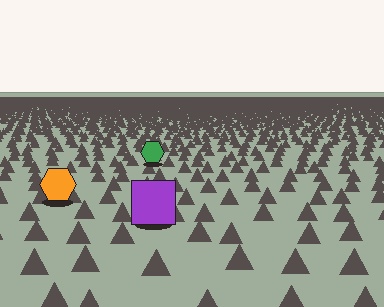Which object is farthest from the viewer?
The green hexagon is farthest from the viewer. It appears smaller and the ground texture around it is denser.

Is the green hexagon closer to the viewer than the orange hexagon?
No. The orange hexagon is closer — you can tell from the texture gradient: the ground texture is coarser near it.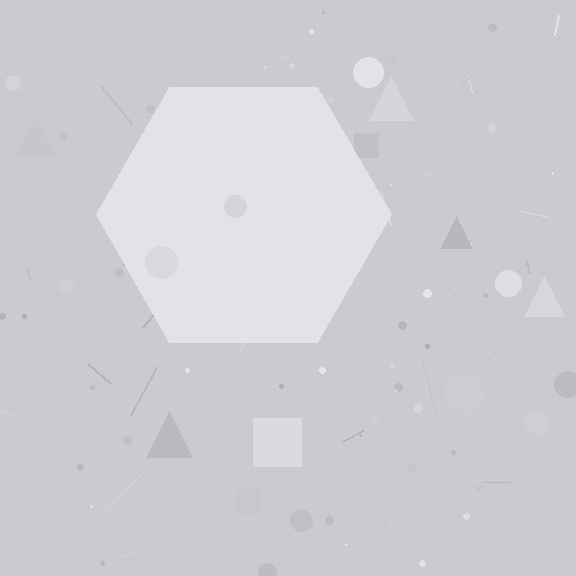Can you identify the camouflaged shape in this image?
The camouflaged shape is a hexagon.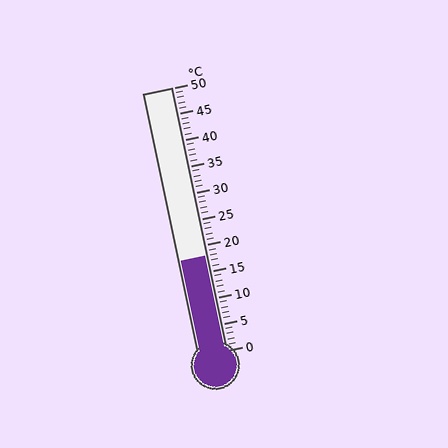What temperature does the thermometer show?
The thermometer shows approximately 18°C.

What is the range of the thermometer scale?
The thermometer scale ranges from 0°C to 50°C.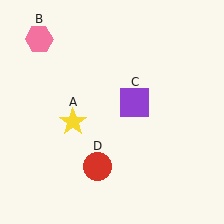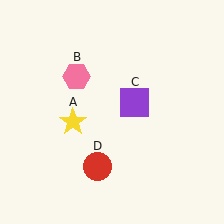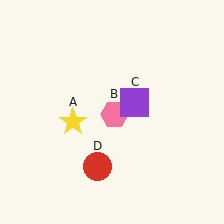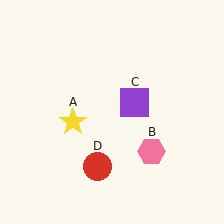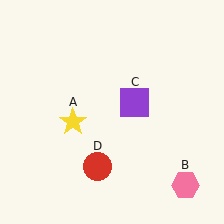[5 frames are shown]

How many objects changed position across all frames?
1 object changed position: pink hexagon (object B).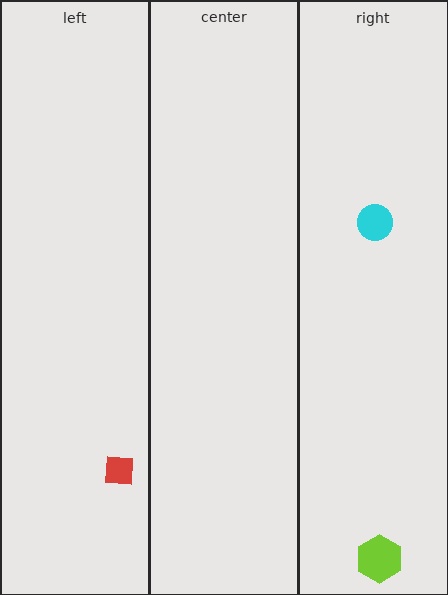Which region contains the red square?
The left region.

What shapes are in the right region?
The lime hexagon, the cyan circle.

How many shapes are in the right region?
2.